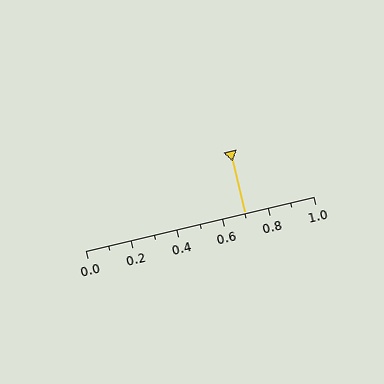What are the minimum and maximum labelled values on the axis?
The axis runs from 0.0 to 1.0.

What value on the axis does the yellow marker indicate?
The marker indicates approximately 0.7.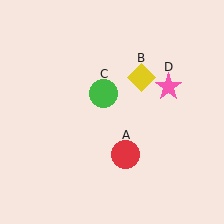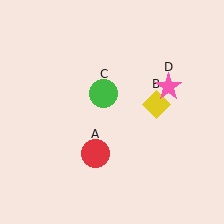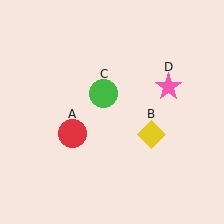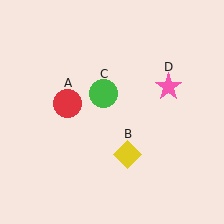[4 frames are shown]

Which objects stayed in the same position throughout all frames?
Green circle (object C) and pink star (object D) remained stationary.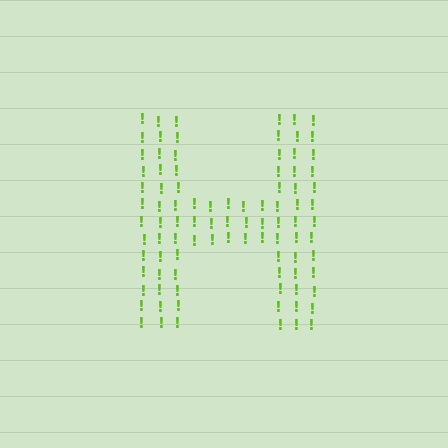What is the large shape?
The large shape is the letter H.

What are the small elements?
The small elements are exclamation marks.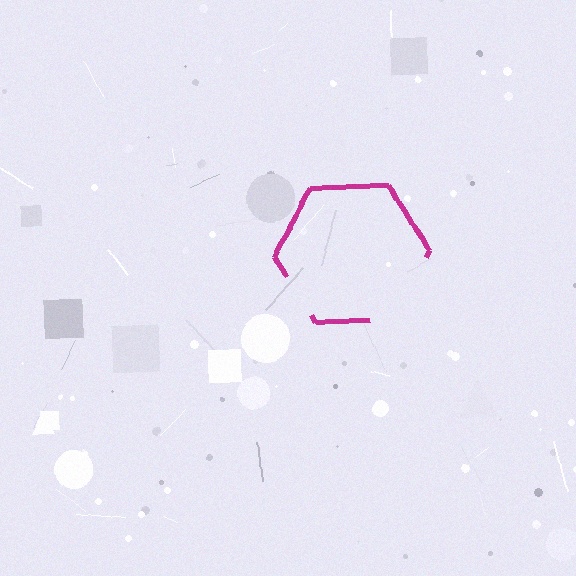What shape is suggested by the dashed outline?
The dashed outline suggests a hexagon.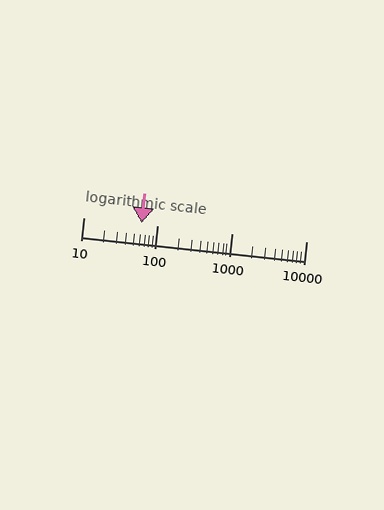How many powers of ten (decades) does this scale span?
The scale spans 3 decades, from 10 to 10000.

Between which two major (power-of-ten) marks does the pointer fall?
The pointer is between 10 and 100.